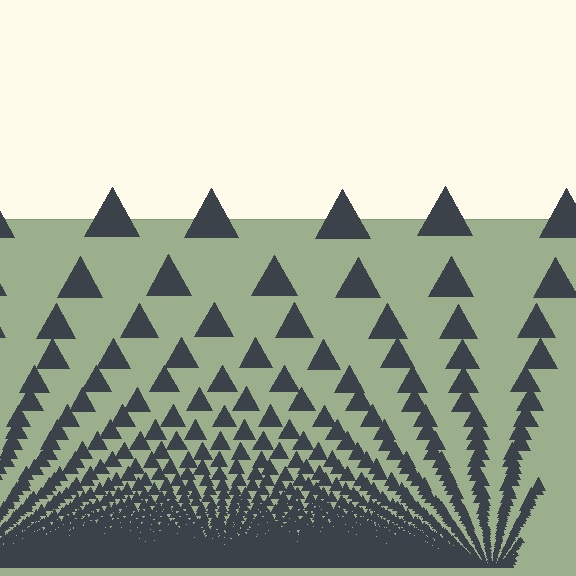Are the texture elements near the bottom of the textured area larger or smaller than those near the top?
Smaller. The gradient is inverted — elements near the bottom are smaller and denser.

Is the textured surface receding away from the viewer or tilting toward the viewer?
The surface appears to tilt toward the viewer. Texture elements get larger and sparser toward the top.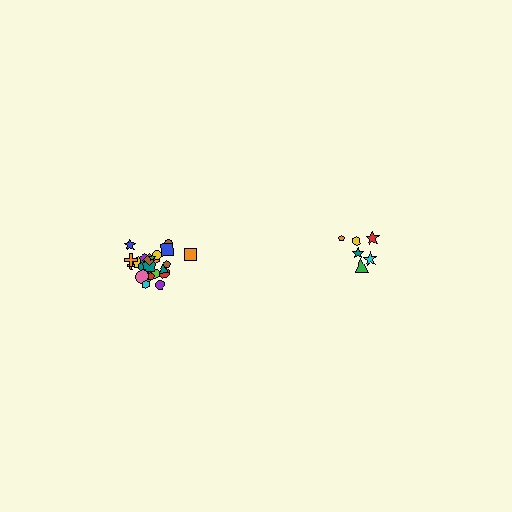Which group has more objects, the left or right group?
The left group.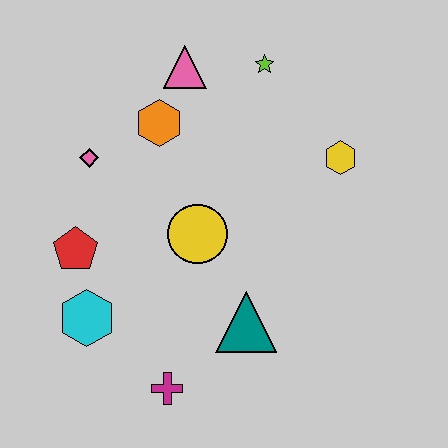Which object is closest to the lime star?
The pink triangle is closest to the lime star.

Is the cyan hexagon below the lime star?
Yes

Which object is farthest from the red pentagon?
The yellow hexagon is farthest from the red pentagon.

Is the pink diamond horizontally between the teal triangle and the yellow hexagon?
No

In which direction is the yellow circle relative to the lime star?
The yellow circle is below the lime star.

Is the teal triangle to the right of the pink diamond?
Yes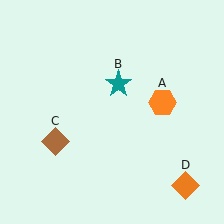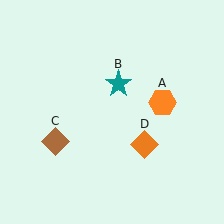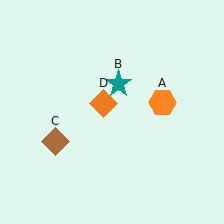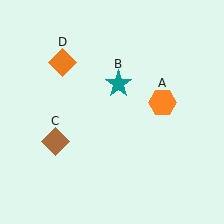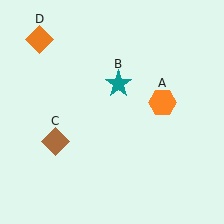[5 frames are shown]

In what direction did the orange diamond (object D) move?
The orange diamond (object D) moved up and to the left.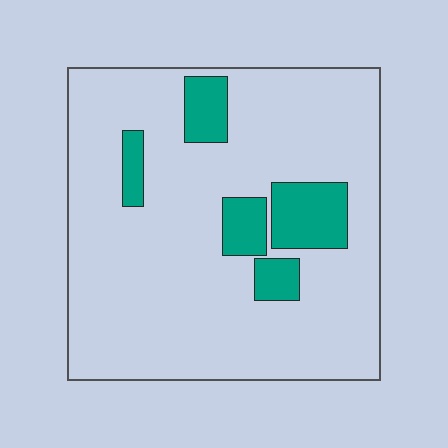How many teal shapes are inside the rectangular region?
5.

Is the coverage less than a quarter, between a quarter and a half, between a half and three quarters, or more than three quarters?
Less than a quarter.